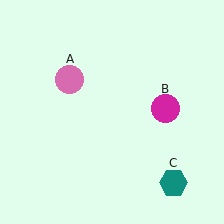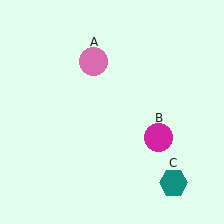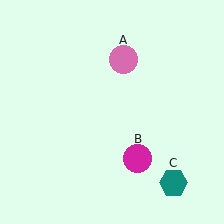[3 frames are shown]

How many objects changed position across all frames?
2 objects changed position: pink circle (object A), magenta circle (object B).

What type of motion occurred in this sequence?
The pink circle (object A), magenta circle (object B) rotated clockwise around the center of the scene.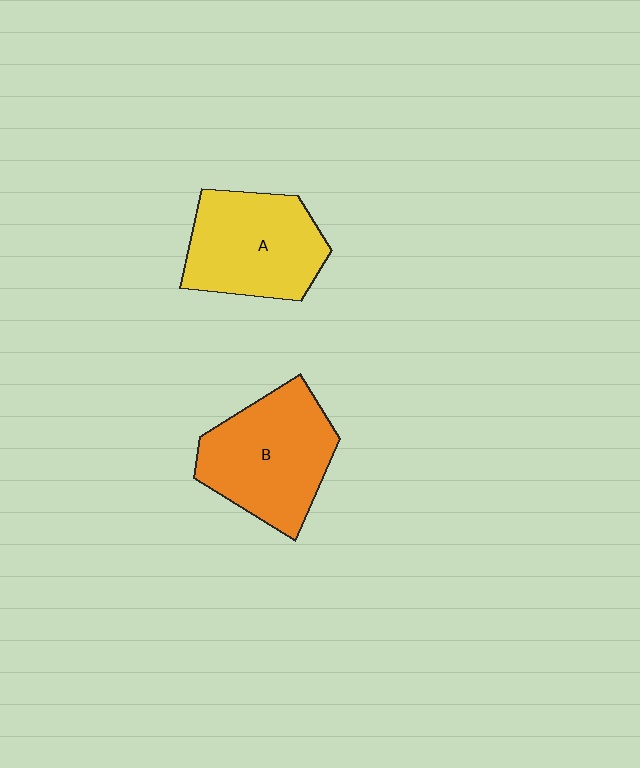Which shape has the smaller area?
Shape A (yellow).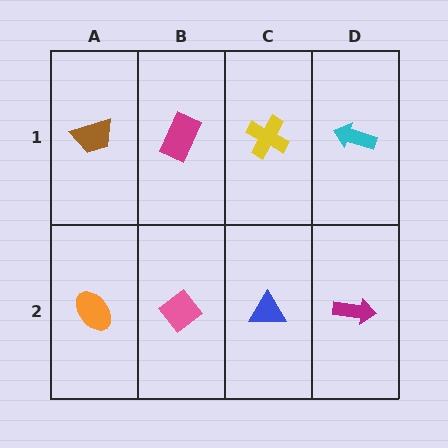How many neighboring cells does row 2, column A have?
2.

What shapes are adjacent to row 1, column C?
A blue triangle (row 2, column C), a magenta rectangle (row 1, column B), a cyan arrow (row 1, column D).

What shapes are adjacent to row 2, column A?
A brown trapezoid (row 1, column A), a pink diamond (row 2, column B).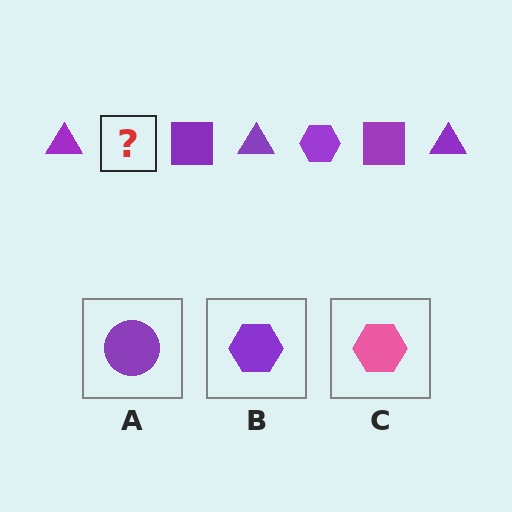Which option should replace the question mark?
Option B.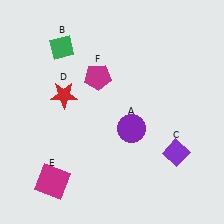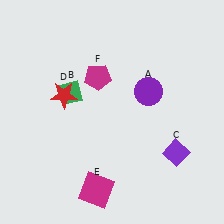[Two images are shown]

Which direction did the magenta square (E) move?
The magenta square (E) moved right.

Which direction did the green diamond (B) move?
The green diamond (B) moved down.